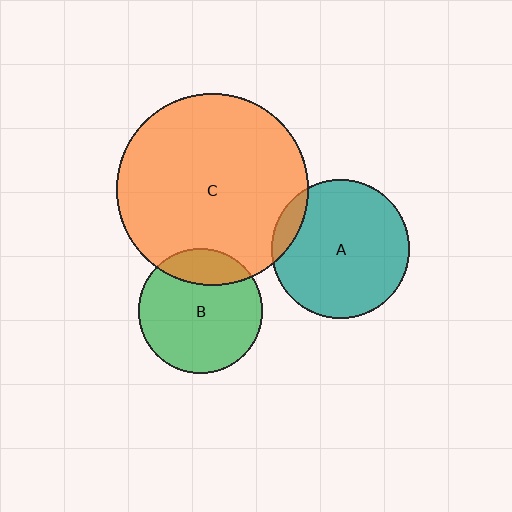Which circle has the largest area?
Circle C (orange).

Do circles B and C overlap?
Yes.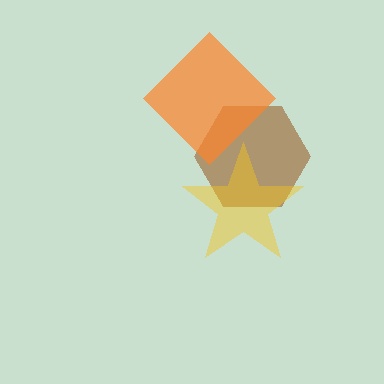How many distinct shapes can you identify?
There are 3 distinct shapes: a brown hexagon, an orange diamond, a yellow star.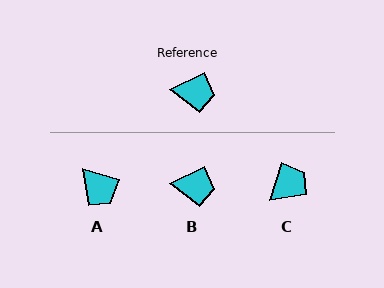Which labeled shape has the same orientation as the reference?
B.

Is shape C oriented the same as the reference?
No, it is off by about 46 degrees.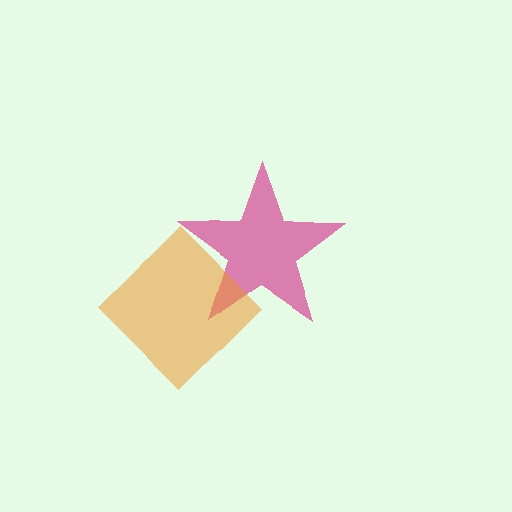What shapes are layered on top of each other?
The layered shapes are: a magenta star, an orange diamond.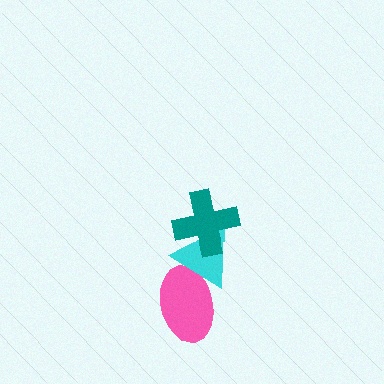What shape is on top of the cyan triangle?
The teal cross is on top of the cyan triangle.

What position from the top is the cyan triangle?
The cyan triangle is 2nd from the top.